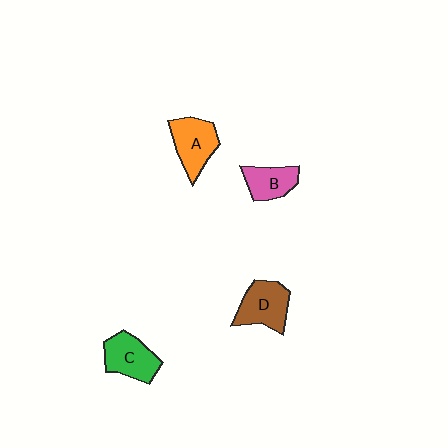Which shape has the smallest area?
Shape B (pink).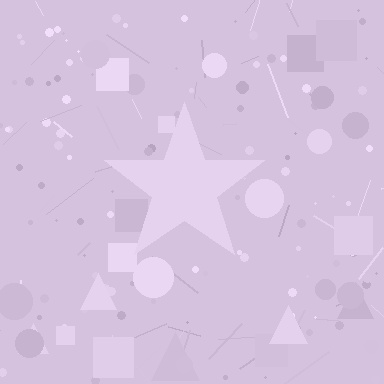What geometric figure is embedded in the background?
A star is embedded in the background.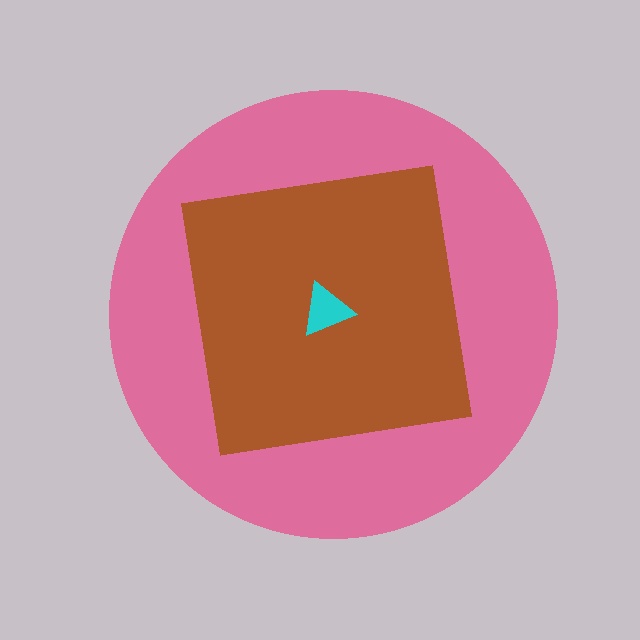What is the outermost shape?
The pink circle.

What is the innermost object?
The cyan triangle.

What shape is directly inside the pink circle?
The brown square.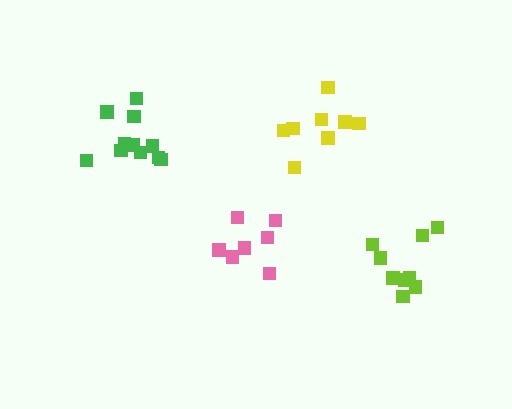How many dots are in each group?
Group 1: 7 dots, Group 2: 9 dots, Group 3: 8 dots, Group 4: 11 dots (35 total).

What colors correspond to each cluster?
The clusters are colored: pink, lime, yellow, green.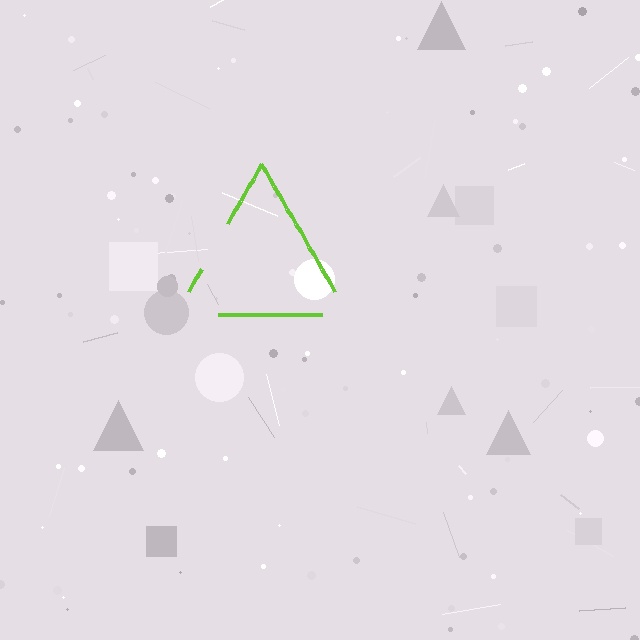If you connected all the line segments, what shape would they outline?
They would outline a triangle.